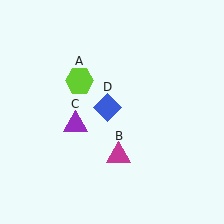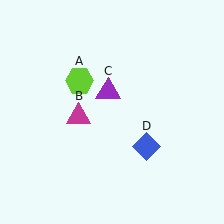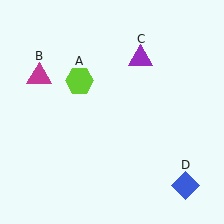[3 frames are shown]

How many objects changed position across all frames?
3 objects changed position: magenta triangle (object B), purple triangle (object C), blue diamond (object D).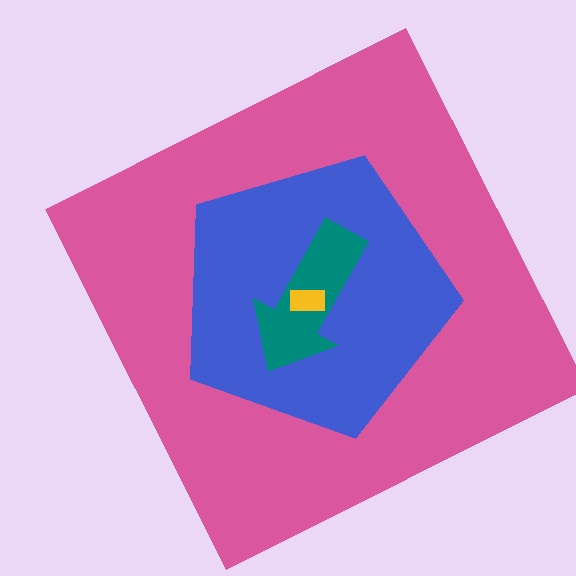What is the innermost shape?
The yellow rectangle.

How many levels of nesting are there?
4.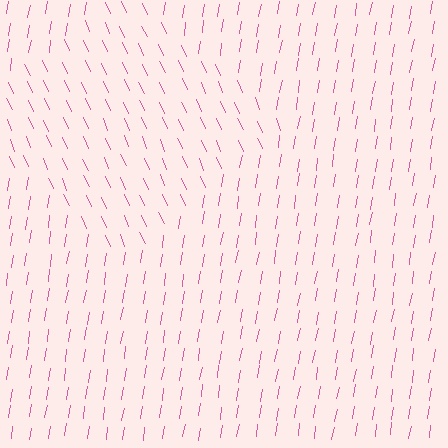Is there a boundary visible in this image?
Yes, there is a texture boundary formed by a change in line orientation.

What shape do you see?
I see a diamond.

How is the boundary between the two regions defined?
The boundary is defined purely by a change in line orientation (approximately 33 degrees difference). All lines are the same color and thickness.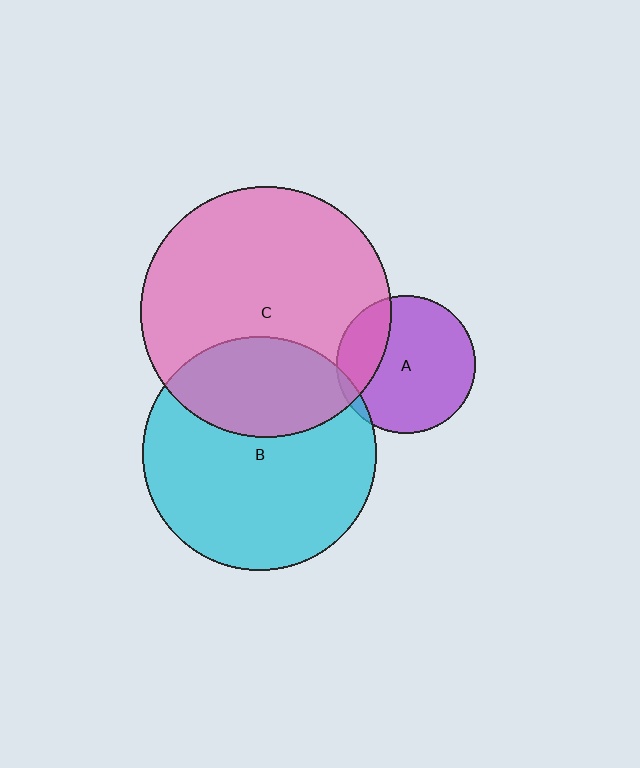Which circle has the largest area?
Circle C (pink).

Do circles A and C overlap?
Yes.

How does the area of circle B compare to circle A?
Approximately 2.8 times.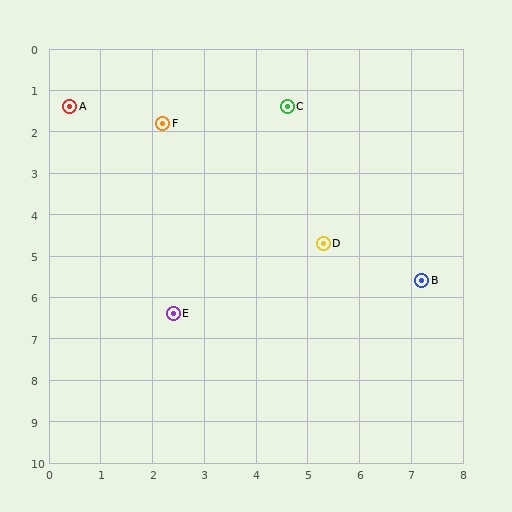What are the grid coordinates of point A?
Point A is at approximately (0.4, 1.4).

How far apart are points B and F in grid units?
Points B and F are about 6.3 grid units apart.